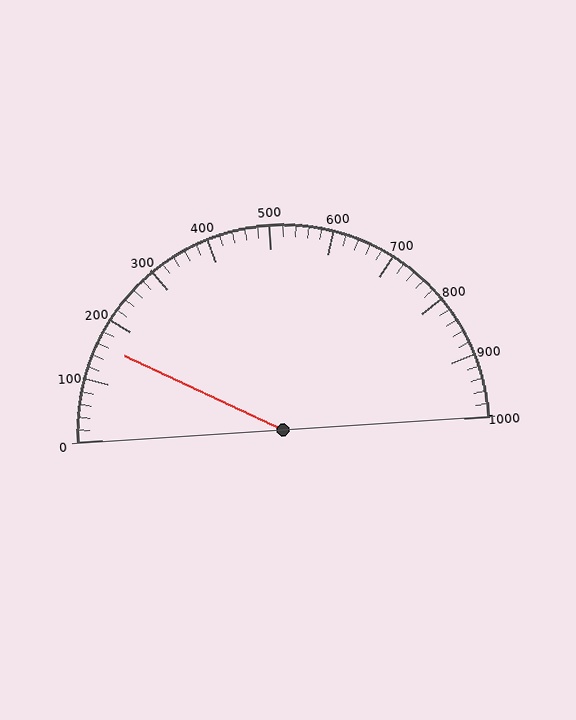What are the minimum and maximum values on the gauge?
The gauge ranges from 0 to 1000.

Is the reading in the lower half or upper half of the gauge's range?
The reading is in the lower half of the range (0 to 1000).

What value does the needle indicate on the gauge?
The needle indicates approximately 160.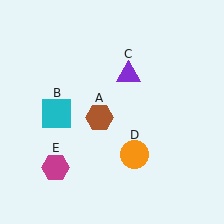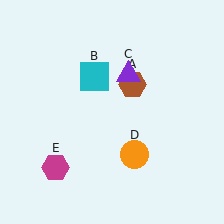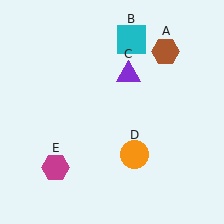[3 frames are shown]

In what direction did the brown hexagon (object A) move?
The brown hexagon (object A) moved up and to the right.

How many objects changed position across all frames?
2 objects changed position: brown hexagon (object A), cyan square (object B).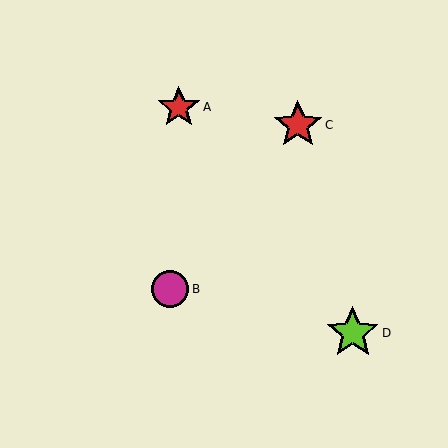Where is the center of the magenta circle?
The center of the magenta circle is at (170, 289).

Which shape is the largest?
The lime star (labeled D) is the largest.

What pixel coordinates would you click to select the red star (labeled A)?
Click at (179, 107) to select the red star A.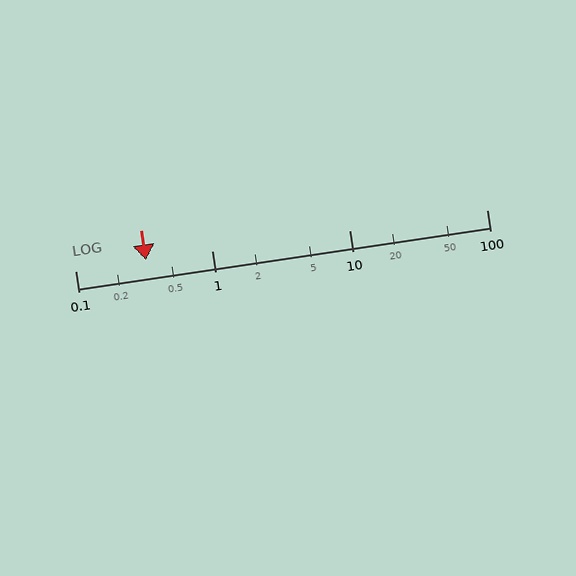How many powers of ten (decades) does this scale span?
The scale spans 3 decades, from 0.1 to 100.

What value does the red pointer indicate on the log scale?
The pointer indicates approximately 0.33.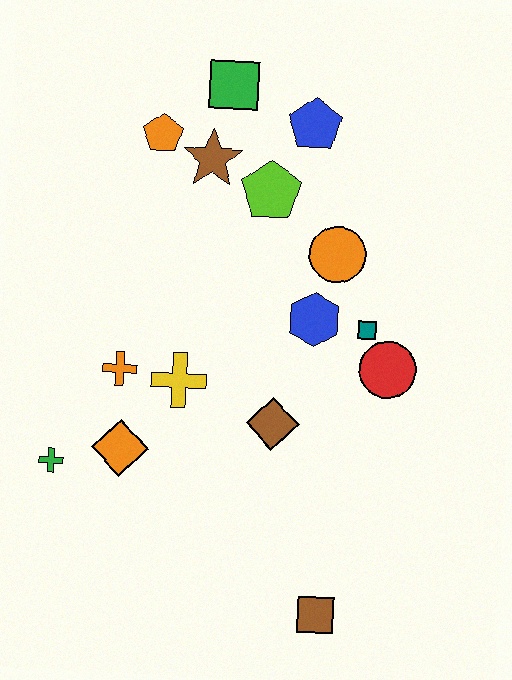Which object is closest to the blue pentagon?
The lime pentagon is closest to the blue pentagon.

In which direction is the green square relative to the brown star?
The green square is above the brown star.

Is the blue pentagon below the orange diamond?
No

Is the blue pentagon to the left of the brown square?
Yes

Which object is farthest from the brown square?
The green square is farthest from the brown square.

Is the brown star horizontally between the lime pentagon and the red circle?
No